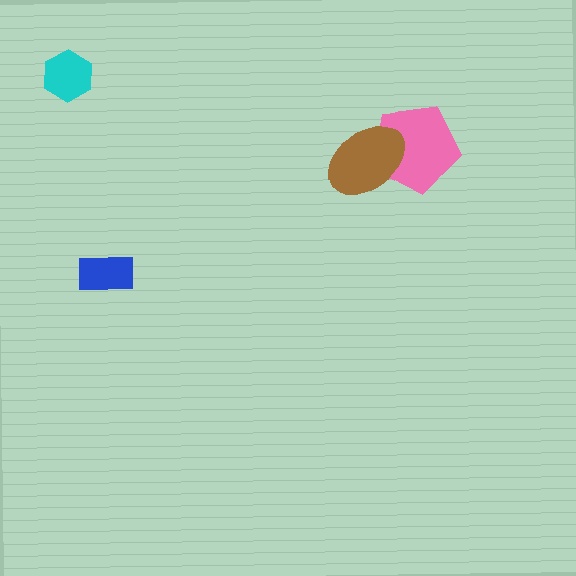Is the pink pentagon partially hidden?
Yes, it is partially covered by another shape.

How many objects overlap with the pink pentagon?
1 object overlaps with the pink pentagon.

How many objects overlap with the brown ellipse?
1 object overlaps with the brown ellipse.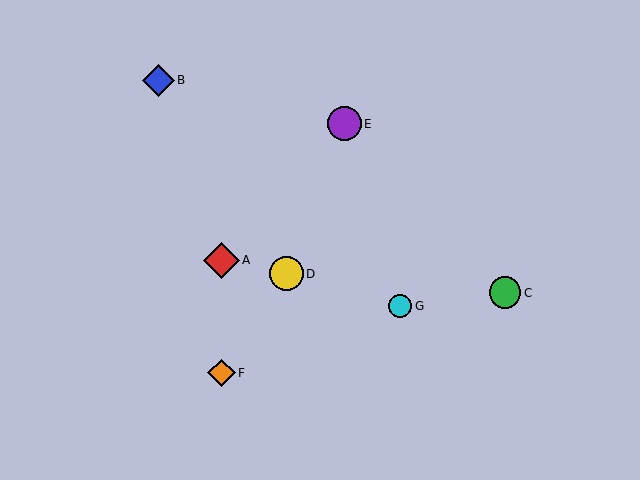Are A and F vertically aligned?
Yes, both are at x≈221.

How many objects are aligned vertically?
2 objects (A, F) are aligned vertically.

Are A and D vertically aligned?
No, A is at x≈221 and D is at x≈286.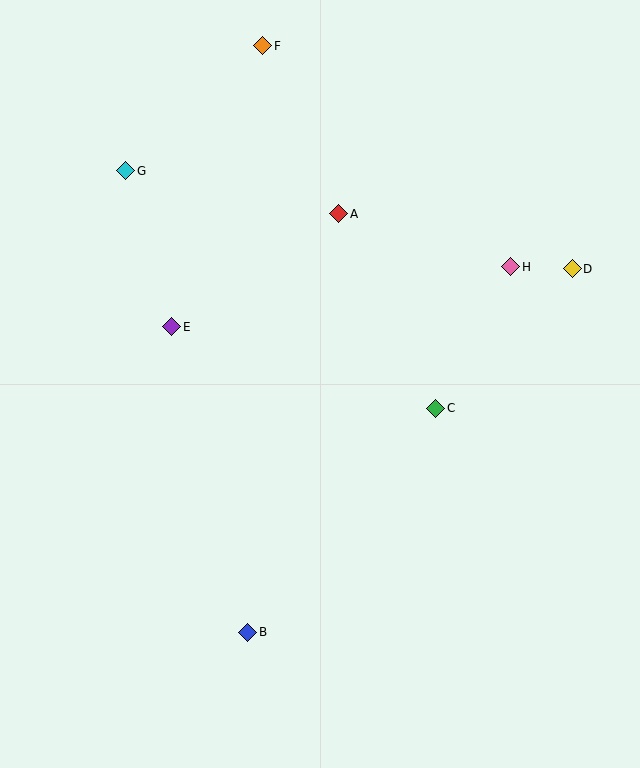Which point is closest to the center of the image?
Point C at (436, 408) is closest to the center.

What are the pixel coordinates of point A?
Point A is at (339, 214).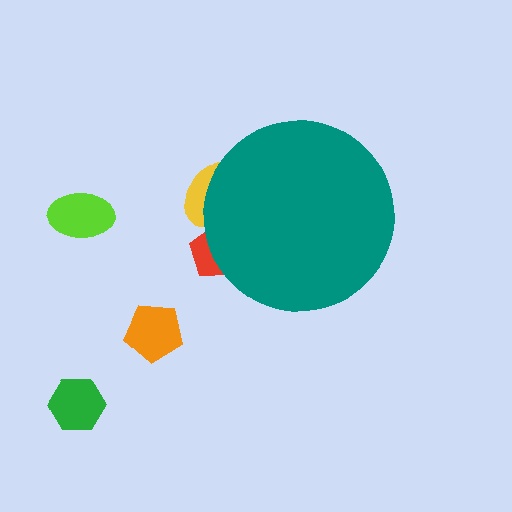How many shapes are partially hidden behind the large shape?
2 shapes are partially hidden.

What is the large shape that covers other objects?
A teal circle.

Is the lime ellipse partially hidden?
No, the lime ellipse is fully visible.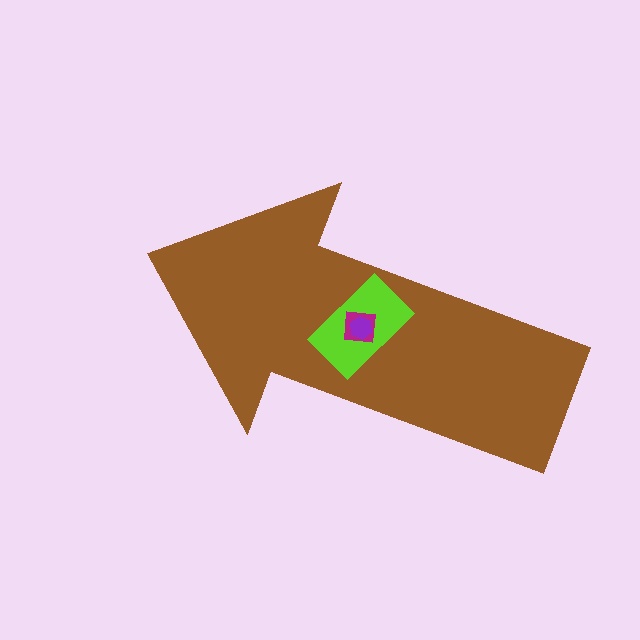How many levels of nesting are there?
4.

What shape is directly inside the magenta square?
The purple hexagon.